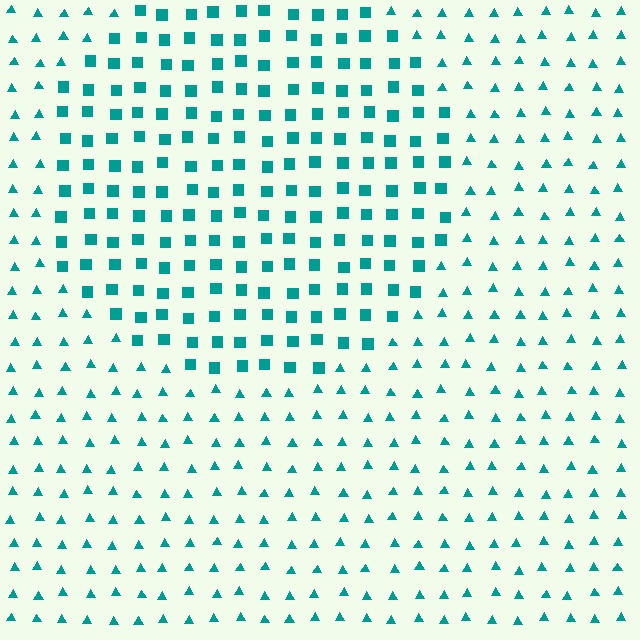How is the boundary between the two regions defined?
The boundary is defined by a change in element shape: squares inside vs. triangles outside. All elements share the same color and spacing.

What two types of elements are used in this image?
The image uses squares inside the circle region and triangles outside it.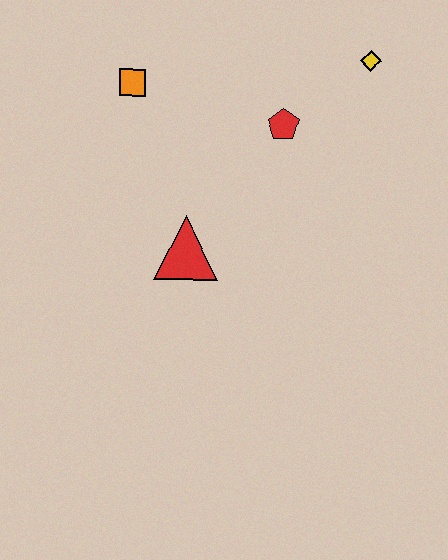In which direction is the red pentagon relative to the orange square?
The red pentagon is to the right of the orange square.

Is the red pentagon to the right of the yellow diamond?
No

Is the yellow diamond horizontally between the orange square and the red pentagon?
No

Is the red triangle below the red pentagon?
Yes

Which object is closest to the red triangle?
The red pentagon is closest to the red triangle.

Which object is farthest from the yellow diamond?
The red triangle is farthest from the yellow diamond.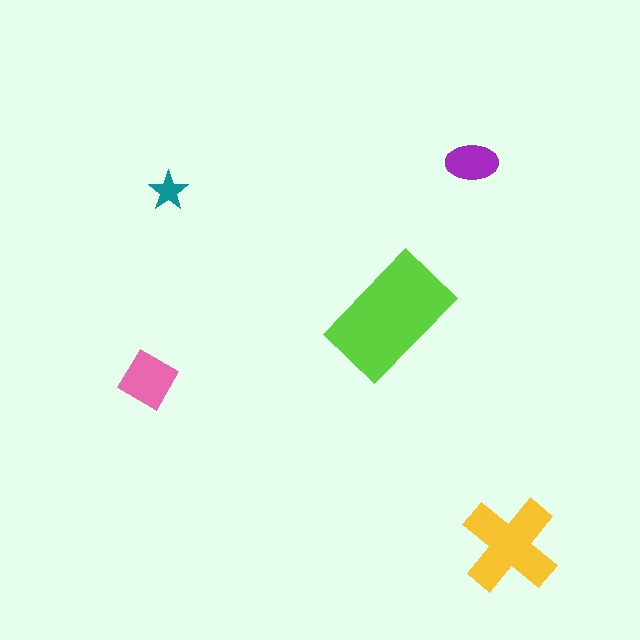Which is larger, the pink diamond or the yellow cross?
The yellow cross.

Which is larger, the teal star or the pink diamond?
The pink diamond.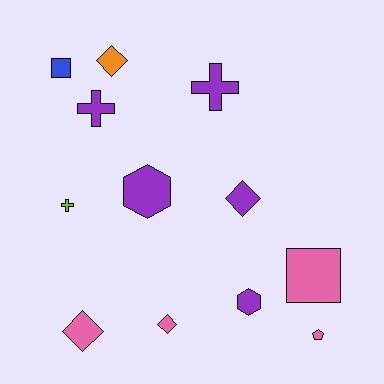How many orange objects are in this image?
There is 1 orange object.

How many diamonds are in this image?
There are 4 diamonds.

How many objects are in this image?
There are 12 objects.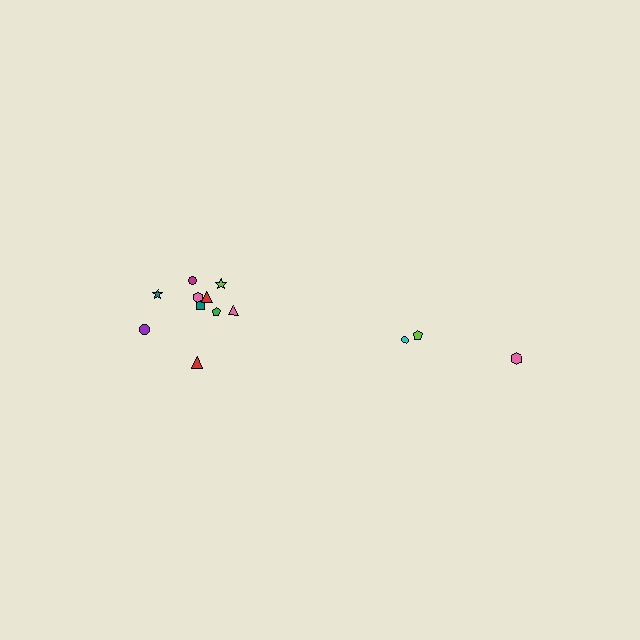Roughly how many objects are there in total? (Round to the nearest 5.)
Roughly 15 objects in total.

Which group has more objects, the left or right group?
The left group.